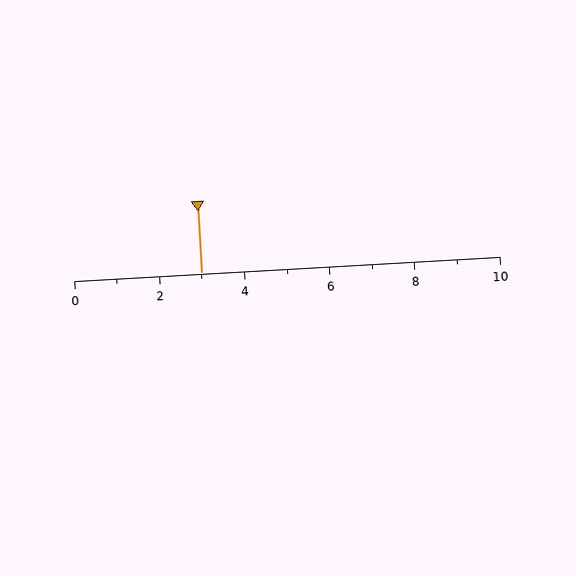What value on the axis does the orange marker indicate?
The marker indicates approximately 3.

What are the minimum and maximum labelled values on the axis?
The axis runs from 0 to 10.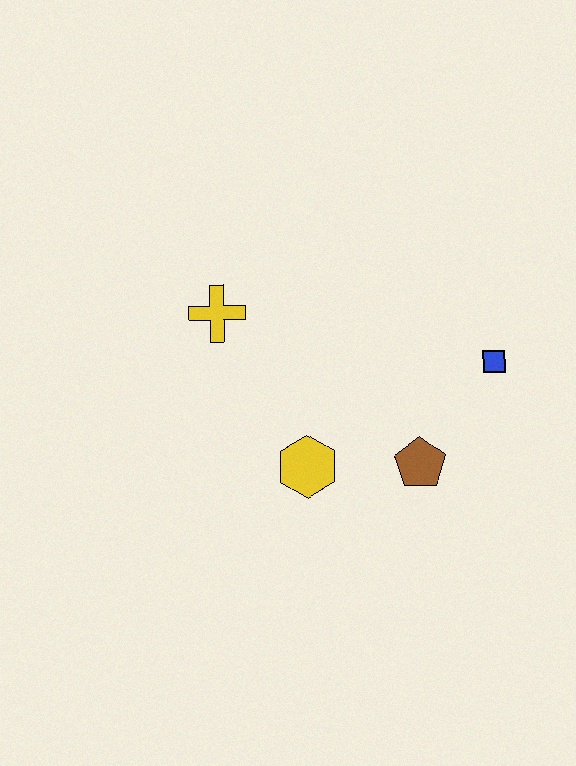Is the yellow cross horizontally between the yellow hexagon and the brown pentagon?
No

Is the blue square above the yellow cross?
No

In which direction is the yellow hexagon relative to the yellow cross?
The yellow hexagon is below the yellow cross.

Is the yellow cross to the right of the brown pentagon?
No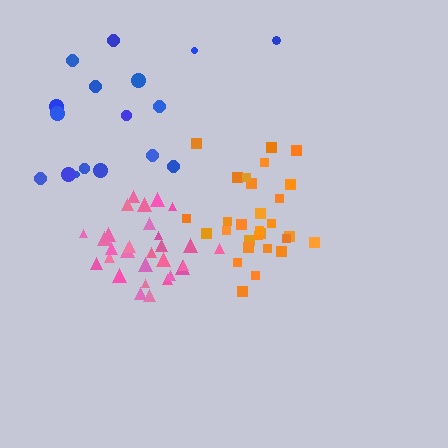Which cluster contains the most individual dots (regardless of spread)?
Orange (29).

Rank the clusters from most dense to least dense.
pink, orange, blue.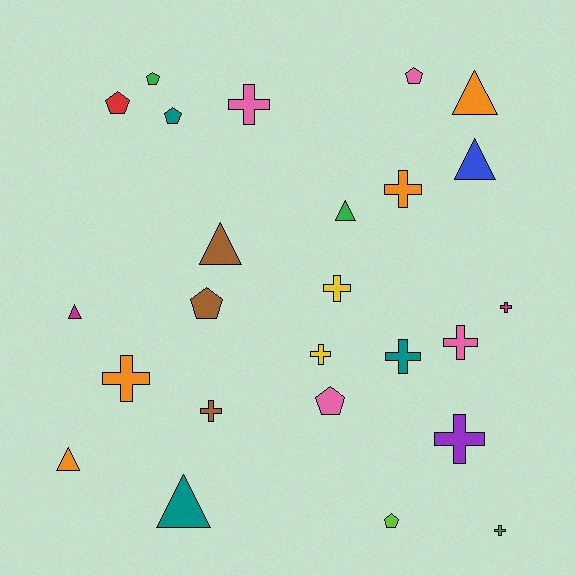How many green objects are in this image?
There are 3 green objects.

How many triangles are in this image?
There are 7 triangles.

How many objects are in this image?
There are 25 objects.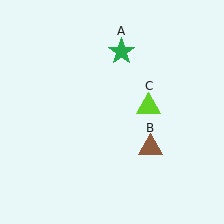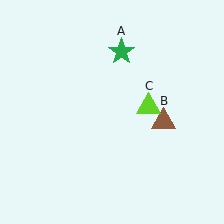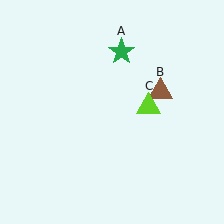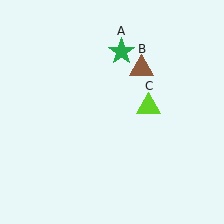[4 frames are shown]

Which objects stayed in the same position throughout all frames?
Green star (object A) and lime triangle (object C) remained stationary.